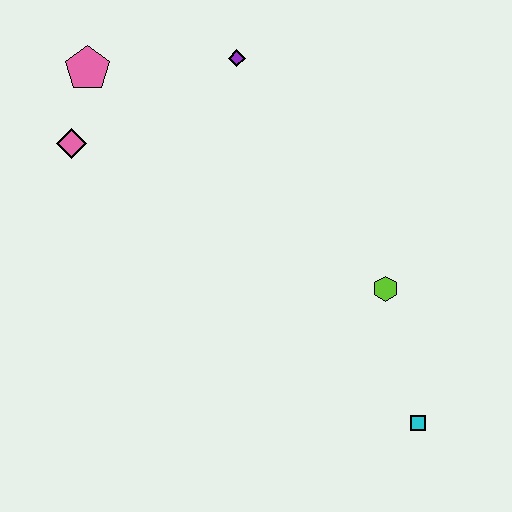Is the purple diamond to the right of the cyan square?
No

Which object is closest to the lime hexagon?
The cyan square is closest to the lime hexagon.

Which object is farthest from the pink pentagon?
The cyan square is farthest from the pink pentagon.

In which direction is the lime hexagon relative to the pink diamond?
The lime hexagon is to the right of the pink diamond.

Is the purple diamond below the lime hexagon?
No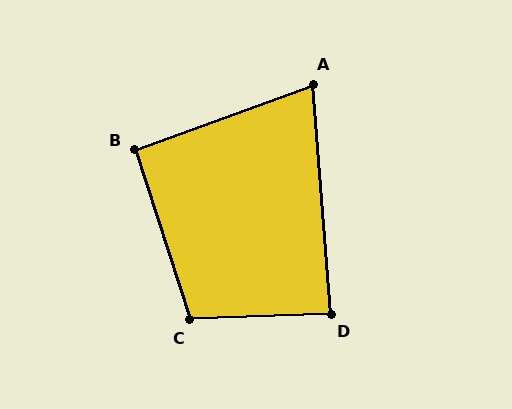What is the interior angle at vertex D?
Approximately 88 degrees (approximately right).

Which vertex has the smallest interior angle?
A, at approximately 74 degrees.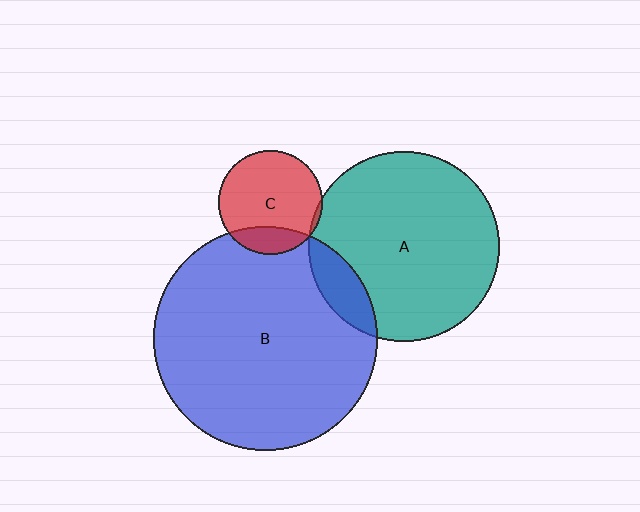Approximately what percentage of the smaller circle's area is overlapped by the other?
Approximately 5%.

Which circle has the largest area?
Circle B (blue).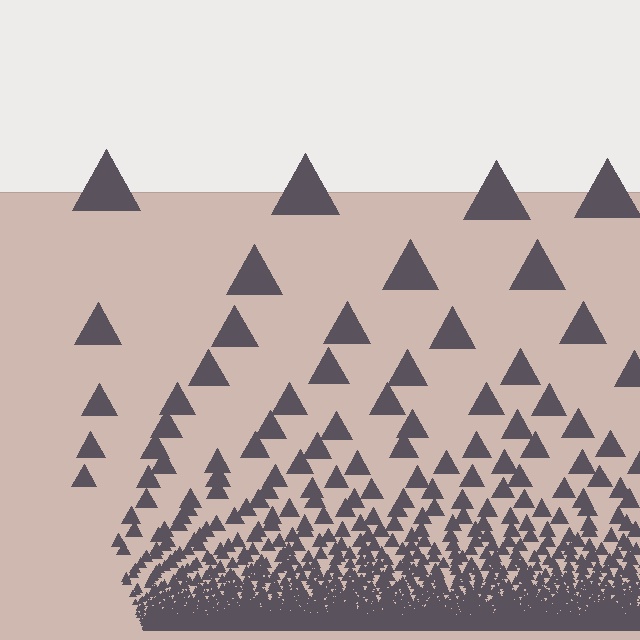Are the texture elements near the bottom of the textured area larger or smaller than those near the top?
Smaller. The gradient is inverted — elements near the bottom are smaller and denser.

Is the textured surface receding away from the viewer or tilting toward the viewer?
The surface appears to tilt toward the viewer. Texture elements get larger and sparser toward the top.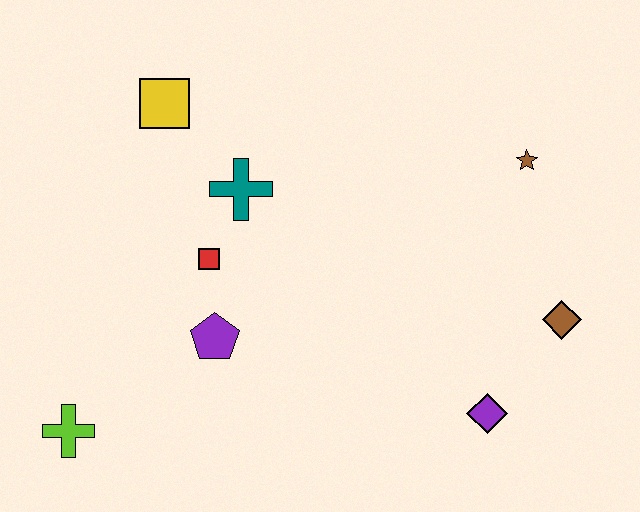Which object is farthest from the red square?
The brown diamond is farthest from the red square.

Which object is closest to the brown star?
The brown diamond is closest to the brown star.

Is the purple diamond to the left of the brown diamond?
Yes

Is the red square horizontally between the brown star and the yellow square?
Yes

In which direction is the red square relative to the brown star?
The red square is to the left of the brown star.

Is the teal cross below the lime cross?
No